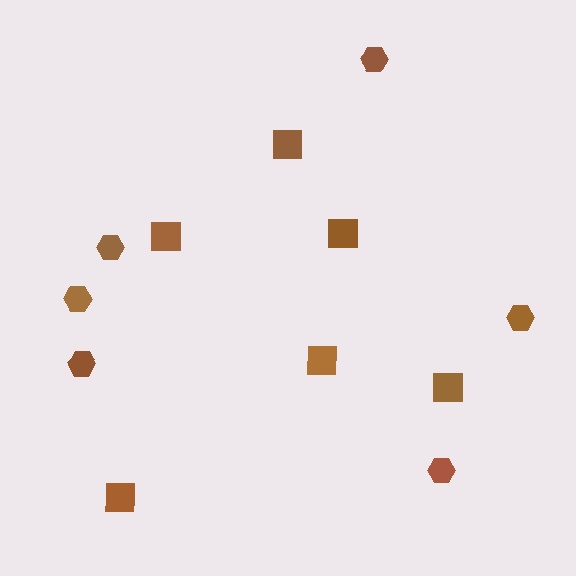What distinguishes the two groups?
There are 2 groups: one group of squares (6) and one group of hexagons (6).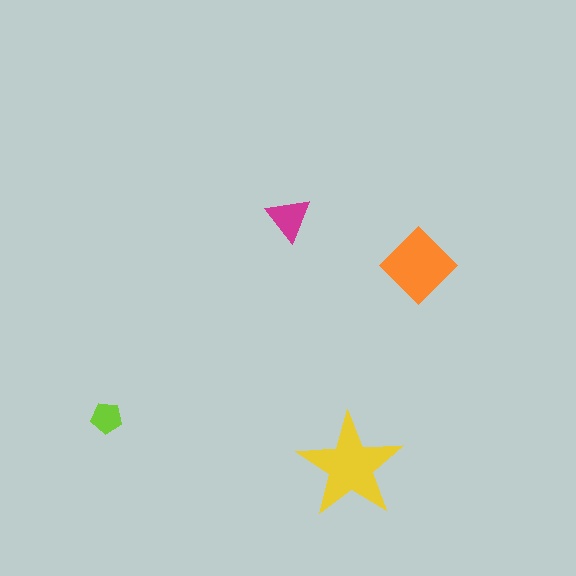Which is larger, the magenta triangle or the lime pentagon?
The magenta triangle.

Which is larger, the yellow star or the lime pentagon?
The yellow star.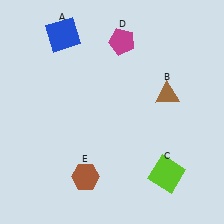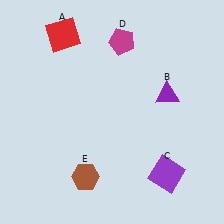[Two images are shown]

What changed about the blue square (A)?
In Image 1, A is blue. In Image 2, it changed to red.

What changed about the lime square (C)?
In Image 1, C is lime. In Image 2, it changed to purple.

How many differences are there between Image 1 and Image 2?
There are 3 differences between the two images.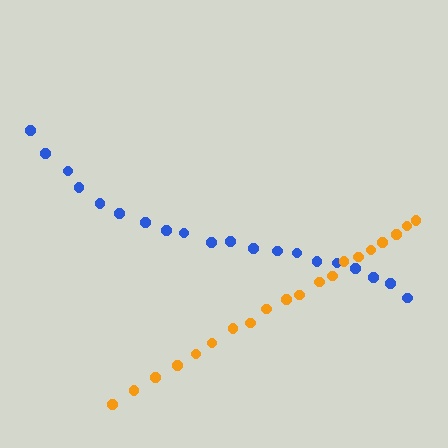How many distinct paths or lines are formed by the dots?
There are 2 distinct paths.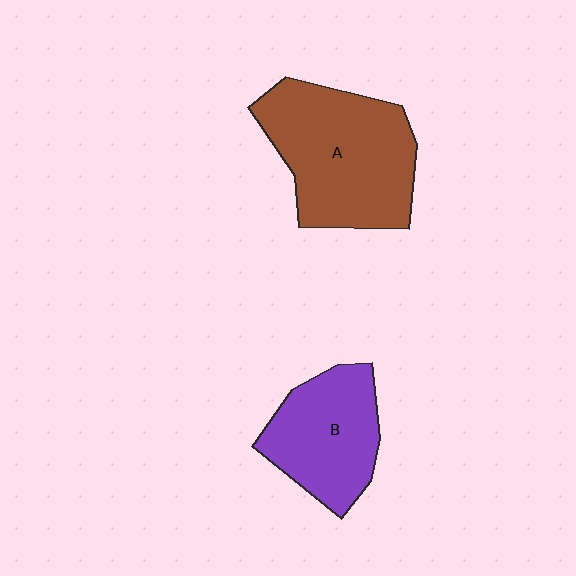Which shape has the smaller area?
Shape B (purple).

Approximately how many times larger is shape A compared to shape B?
Approximately 1.5 times.